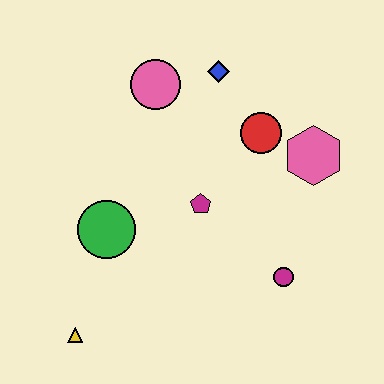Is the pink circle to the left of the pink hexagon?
Yes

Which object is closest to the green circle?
The magenta pentagon is closest to the green circle.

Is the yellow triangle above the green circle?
No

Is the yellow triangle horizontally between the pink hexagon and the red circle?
No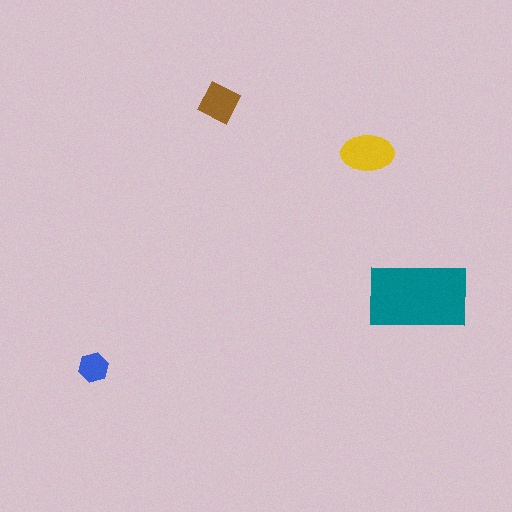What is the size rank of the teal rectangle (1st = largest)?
1st.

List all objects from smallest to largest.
The blue hexagon, the brown diamond, the yellow ellipse, the teal rectangle.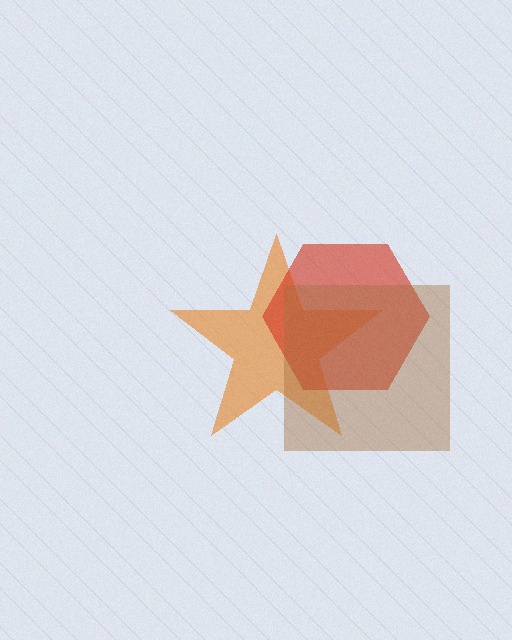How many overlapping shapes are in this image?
There are 3 overlapping shapes in the image.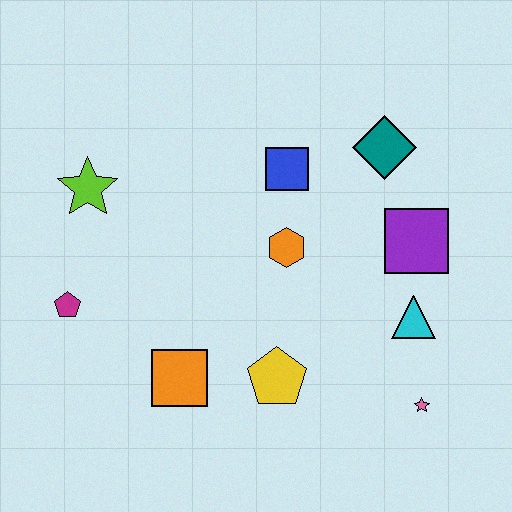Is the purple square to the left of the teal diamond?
No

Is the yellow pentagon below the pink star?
No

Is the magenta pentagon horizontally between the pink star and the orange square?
No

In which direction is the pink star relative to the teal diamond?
The pink star is below the teal diamond.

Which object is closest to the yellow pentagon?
The orange square is closest to the yellow pentagon.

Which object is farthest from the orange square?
The teal diamond is farthest from the orange square.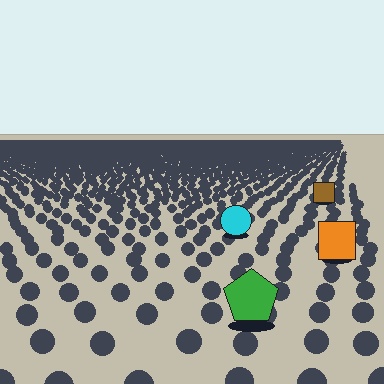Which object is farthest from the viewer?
The brown square is farthest from the viewer. It appears smaller and the ground texture around it is denser.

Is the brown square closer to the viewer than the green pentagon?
No. The green pentagon is closer — you can tell from the texture gradient: the ground texture is coarser near it.